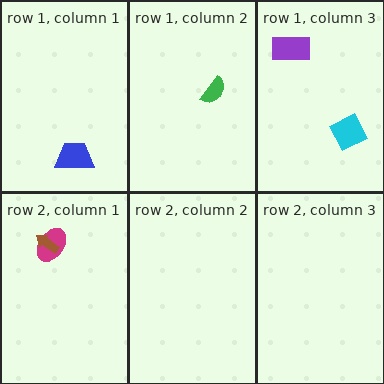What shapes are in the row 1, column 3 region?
The purple rectangle, the cyan square.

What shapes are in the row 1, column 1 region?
The blue trapezoid.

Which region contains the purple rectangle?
The row 1, column 3 region.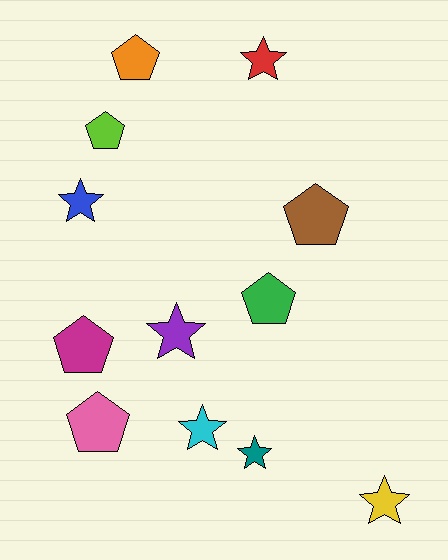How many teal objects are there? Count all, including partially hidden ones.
There is 1 teal object.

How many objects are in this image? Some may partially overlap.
There are 12 objects.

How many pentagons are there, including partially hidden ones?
There are 6 pentagons.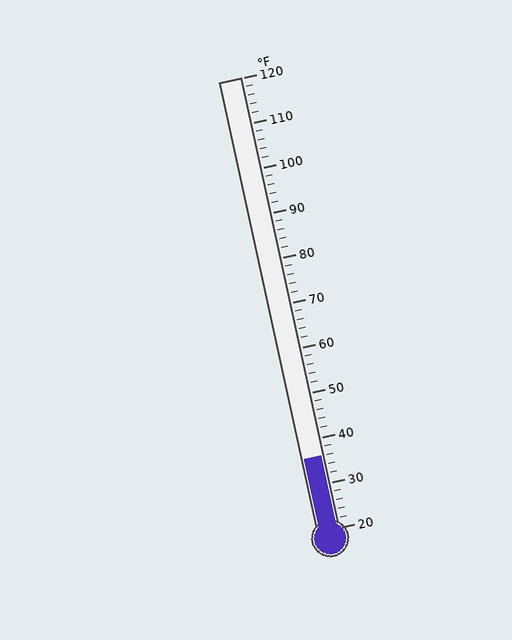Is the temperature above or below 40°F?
The temperature is below 40°F.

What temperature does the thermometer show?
The thermometer shows approximately 36°F.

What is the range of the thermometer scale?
The thermometer scale ranges from 20°F to 120°F.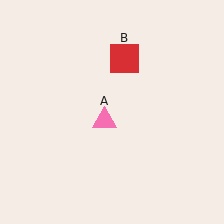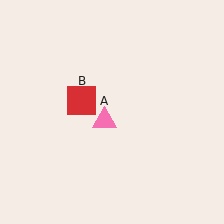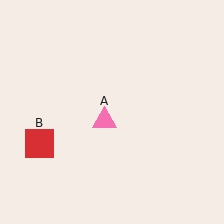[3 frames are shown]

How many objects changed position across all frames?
1 object changed position: red square (object B).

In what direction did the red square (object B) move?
The red square (object B) moved down and to the left.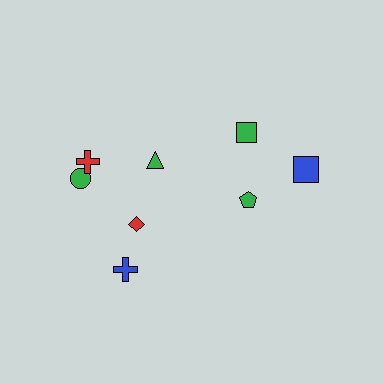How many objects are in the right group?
There are 3 objects.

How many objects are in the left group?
There are 5 objects.